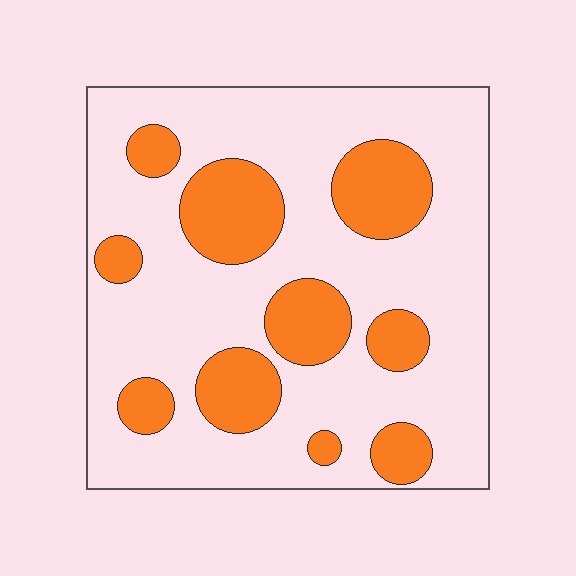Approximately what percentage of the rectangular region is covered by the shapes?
Approximately 25%.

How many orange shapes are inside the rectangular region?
10.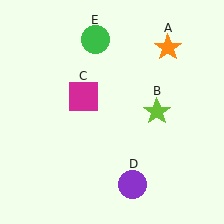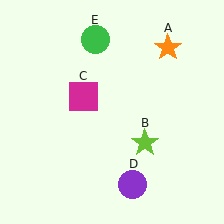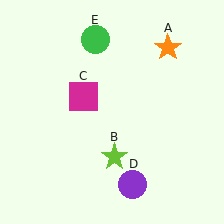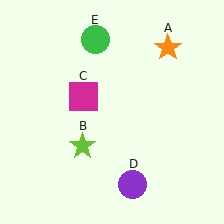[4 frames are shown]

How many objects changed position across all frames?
1 object changed position: lime star (object B).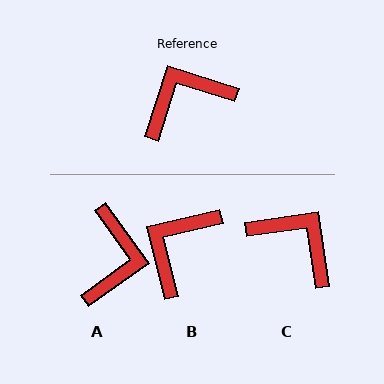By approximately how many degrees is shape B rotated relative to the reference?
Approximately 31 degrees counter-clockwise.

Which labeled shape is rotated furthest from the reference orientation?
A, about 127 degrees away.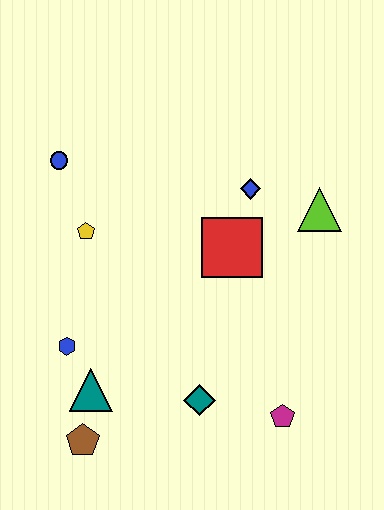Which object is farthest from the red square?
The brown pentagon is farthest from the red square.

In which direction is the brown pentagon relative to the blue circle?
The brown pentagon is below the blue circle.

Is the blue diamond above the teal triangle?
Yes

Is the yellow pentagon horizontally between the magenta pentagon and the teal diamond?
No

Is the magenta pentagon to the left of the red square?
No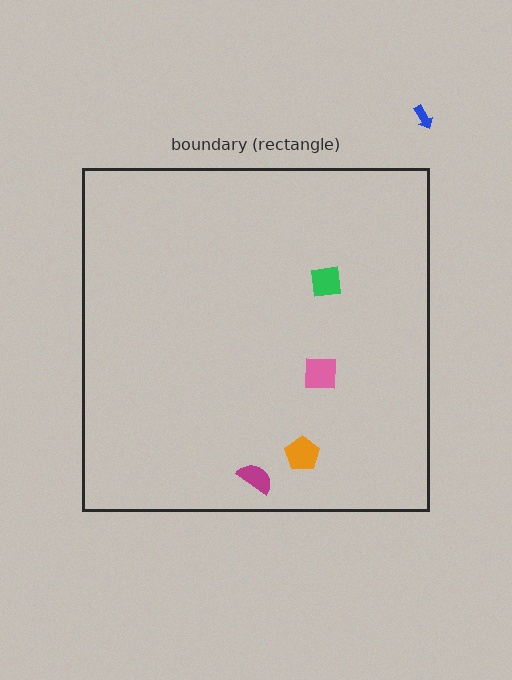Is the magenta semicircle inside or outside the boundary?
Inside.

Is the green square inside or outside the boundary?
Inside.